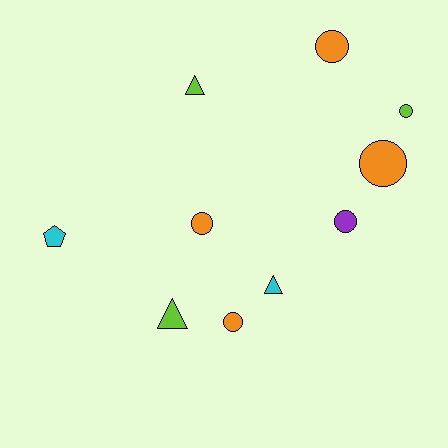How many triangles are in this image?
There are 3 triangles.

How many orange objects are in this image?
There are 4 orange objects.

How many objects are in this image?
There are 10 objects.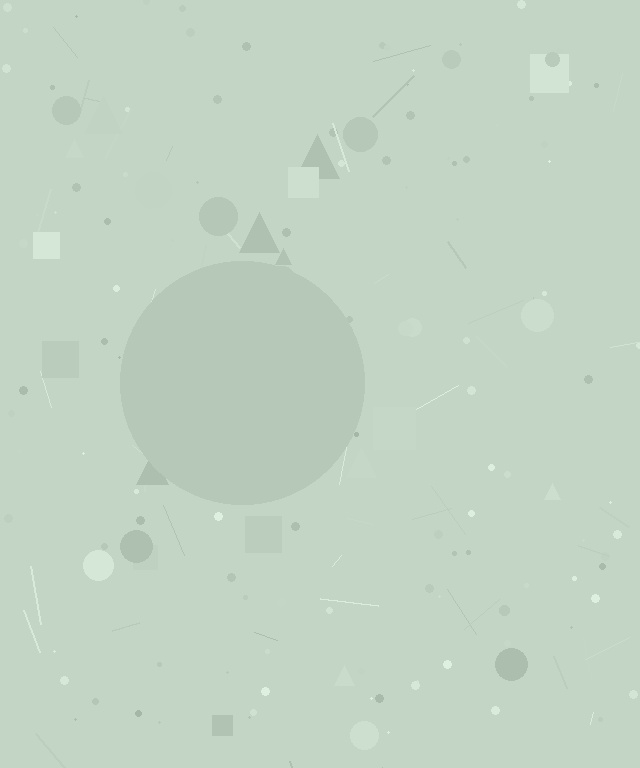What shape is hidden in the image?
A circle is hidden in the image.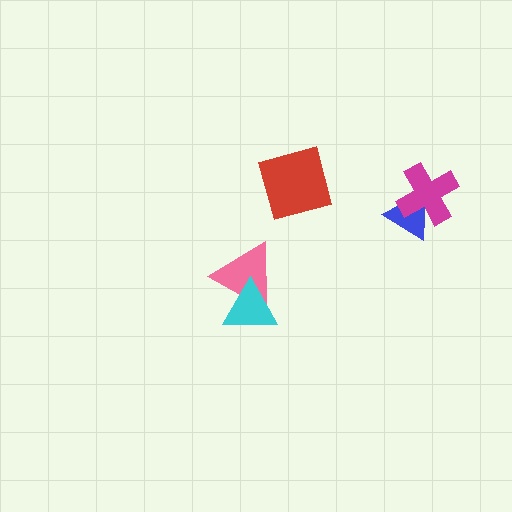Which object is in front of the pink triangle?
The cyan triangle is in front of the pink triangle.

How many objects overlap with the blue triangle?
1 object overlaps with the blue triangle.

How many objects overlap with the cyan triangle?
1 object overlaps with the cyan triangle.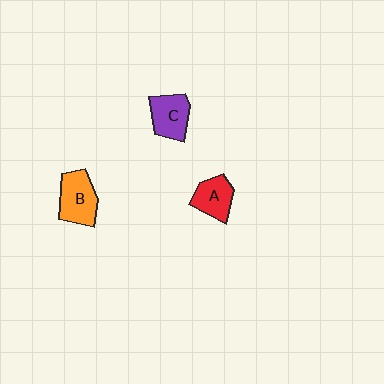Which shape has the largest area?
Shape B (orange).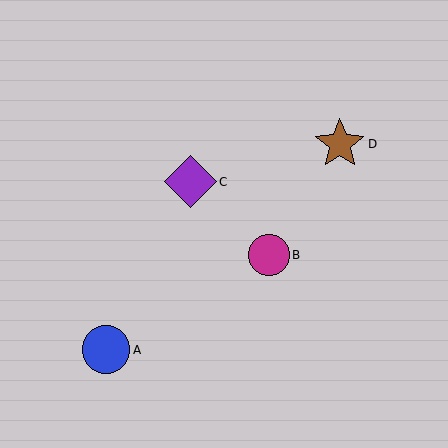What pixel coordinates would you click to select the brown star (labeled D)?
Click at (340, 144) to select the brown star D.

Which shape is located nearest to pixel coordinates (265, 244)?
The magenta circle (labeled B) at (269, 255) is nearest to that location.